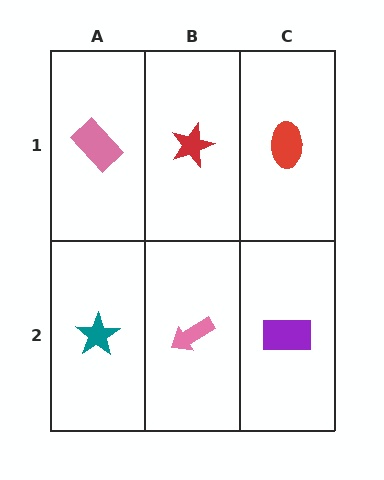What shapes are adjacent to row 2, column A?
A pink rectangle (row 1, column A), a pink arrow (row 2, column B).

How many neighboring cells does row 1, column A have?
2.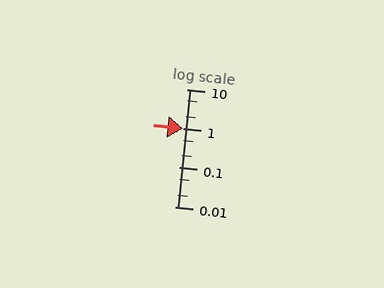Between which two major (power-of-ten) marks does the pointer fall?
The pointer is between 1 and 10.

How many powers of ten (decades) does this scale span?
The scale spans 3 decades, from 0.01 to 10.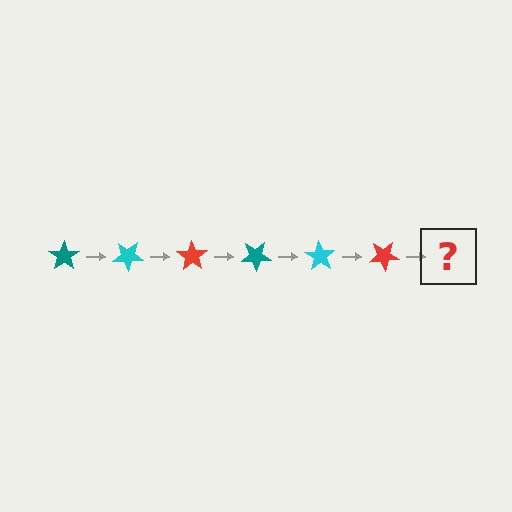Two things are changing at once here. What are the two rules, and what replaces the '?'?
The two rules are that it rotates 35 degrees each step and the color cycles through teal, cyan, and red. The '?' should be a teal star, rotated 210 degrees from the start.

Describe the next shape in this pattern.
It should be a teal star, rotated 210 degrees from the start.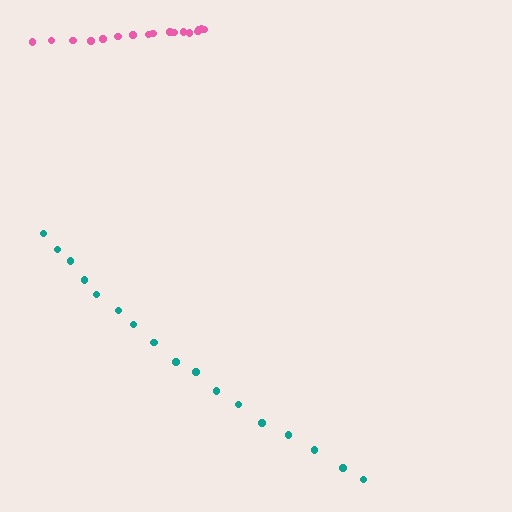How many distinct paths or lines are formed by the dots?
There are 2 distinct paths.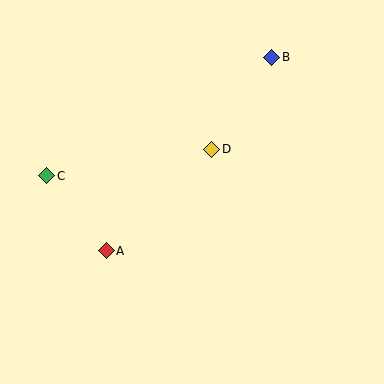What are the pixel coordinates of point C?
Point C is at (47, 176).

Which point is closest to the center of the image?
Point D at (212, 149) is closest to the center.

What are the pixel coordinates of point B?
Point B is at (272, 57).